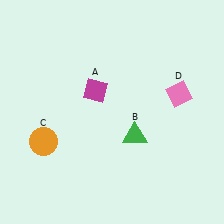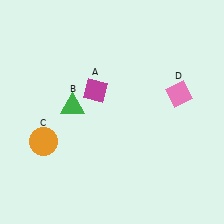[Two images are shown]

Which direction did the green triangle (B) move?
The green triangle (B) moved left.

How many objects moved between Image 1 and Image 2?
1 object moved between the two images.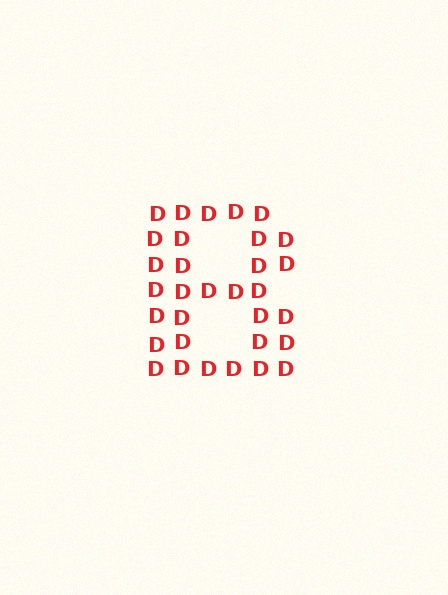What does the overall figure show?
The overall figure shows the letter B.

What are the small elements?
The small elements are letter D's.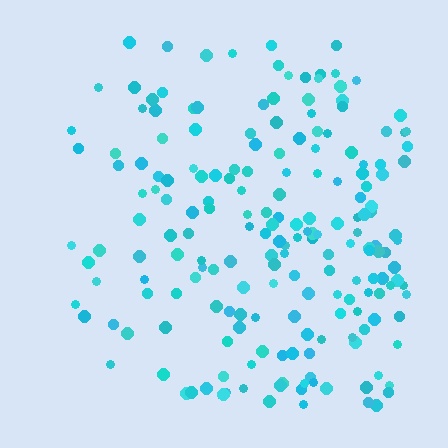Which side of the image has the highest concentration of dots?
The right.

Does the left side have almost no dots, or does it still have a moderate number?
Still a moderate number, just noticeably fewer than the right.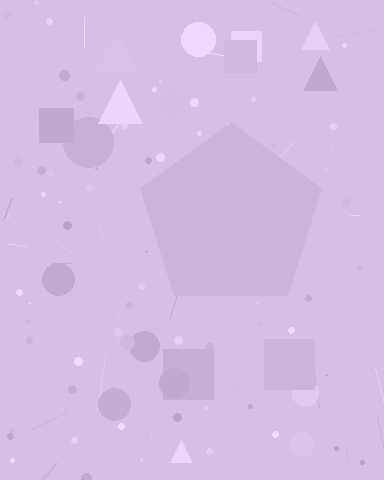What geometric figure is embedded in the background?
A pentagon is embedded in the background.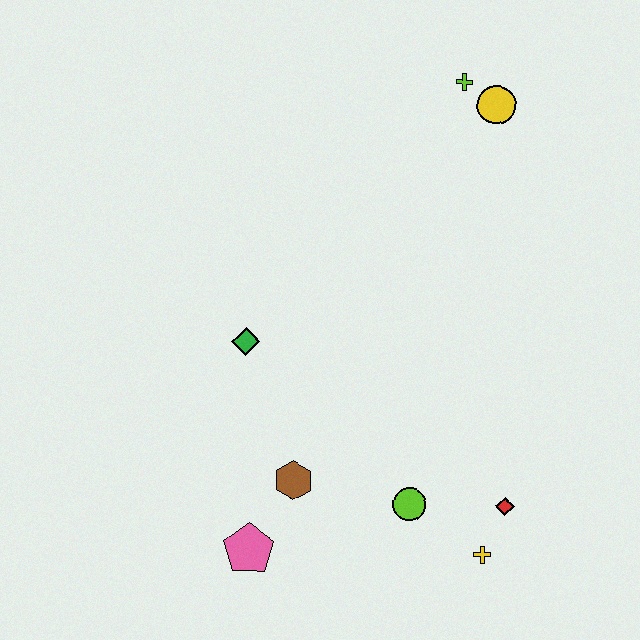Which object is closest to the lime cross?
The yellow circle is closest to the lime cross.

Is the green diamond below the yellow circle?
Yes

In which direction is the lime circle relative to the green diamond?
The lime circle is to the right of the green diamond.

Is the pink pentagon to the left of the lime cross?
Yes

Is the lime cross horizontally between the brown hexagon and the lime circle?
No